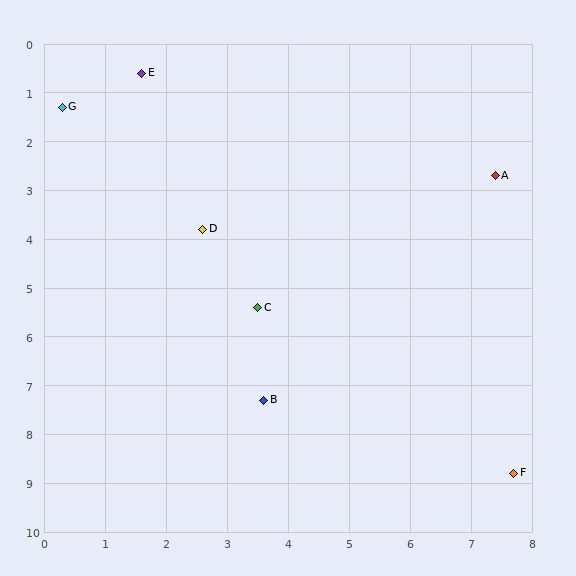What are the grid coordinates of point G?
Point G is at approximately (0.3, 1.3).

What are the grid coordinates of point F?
Point F is at approximately (7.7, 8.8).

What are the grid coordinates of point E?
Point E is at approximately (1.6, 0.6).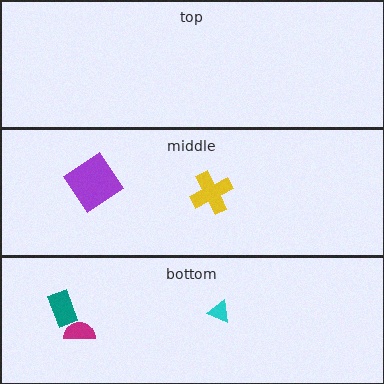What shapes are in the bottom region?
The cyan triangle, the magenta semicircle, the teal rectangle.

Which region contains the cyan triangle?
The bottom region.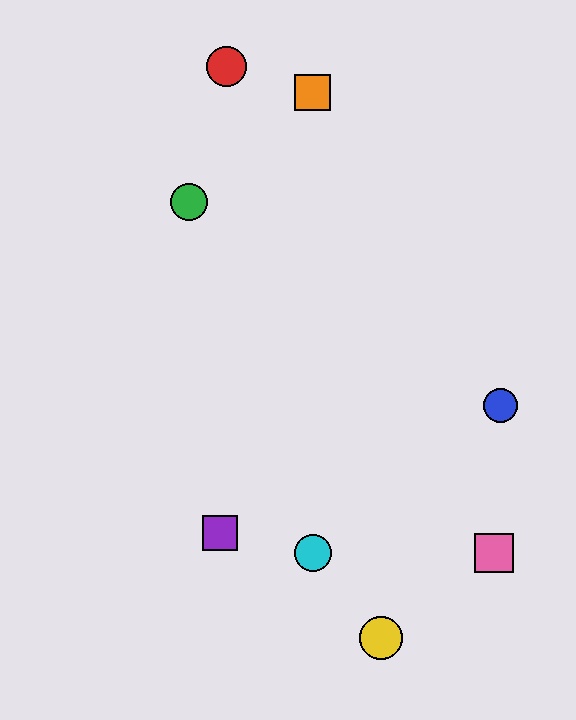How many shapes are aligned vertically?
2 shapes (the orange square, the cyan circle) are aligned vertically.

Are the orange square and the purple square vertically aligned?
No, the orange square is at x≈313 and the purple square is at x≈220.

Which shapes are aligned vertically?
The orange square, the cyan circle are aligned vertically.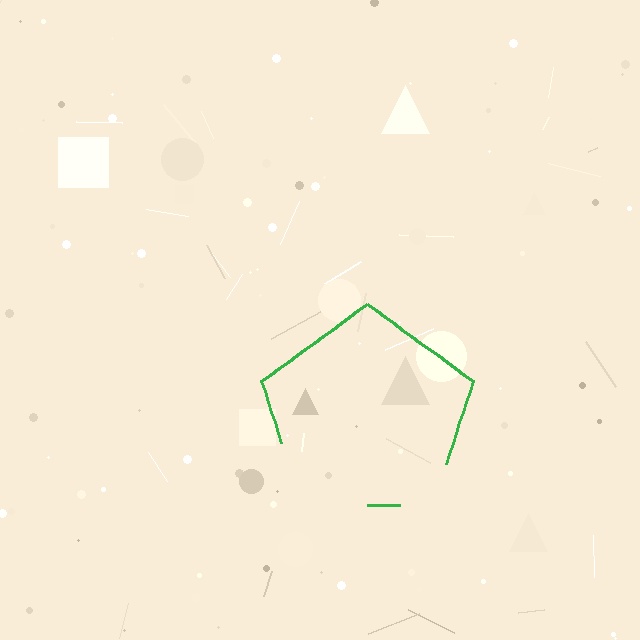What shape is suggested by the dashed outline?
The dashed outline suggests a pentagon.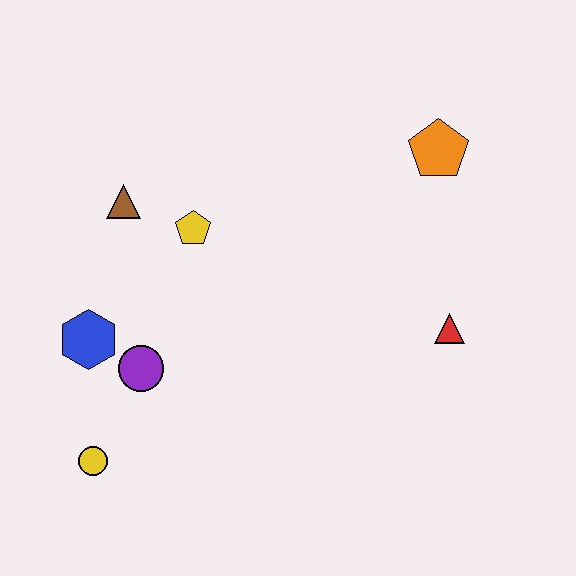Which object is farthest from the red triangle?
The yellow circle is farthest from the red triangle.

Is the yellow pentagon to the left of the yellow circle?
No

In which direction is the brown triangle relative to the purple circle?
The brown triangle is above the purple circle.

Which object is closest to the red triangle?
The orange pentagon is closest to the red triangle.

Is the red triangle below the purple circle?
No